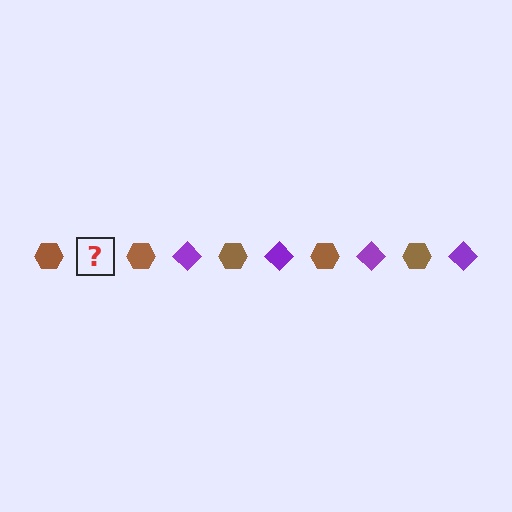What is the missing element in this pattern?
The missing element is a purple diamond.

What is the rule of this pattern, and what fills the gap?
The rule is that the pattern alternates between brown hexagon and purple diamond. The gap should be filled with a purple diamond.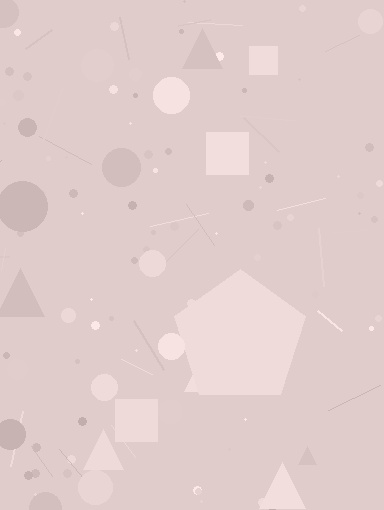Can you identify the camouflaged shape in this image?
The camouflaged shape is a pentagon.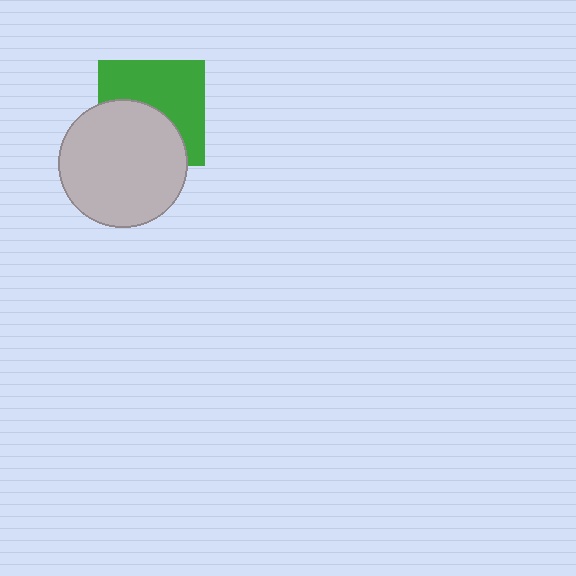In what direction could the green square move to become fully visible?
The green square could move up. That would shift it out from behind the light gray circle entirely.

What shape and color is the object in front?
The object in front is a light gray circle.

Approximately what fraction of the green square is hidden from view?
Roughly 44% of the green square is hidden behind the light gray circle.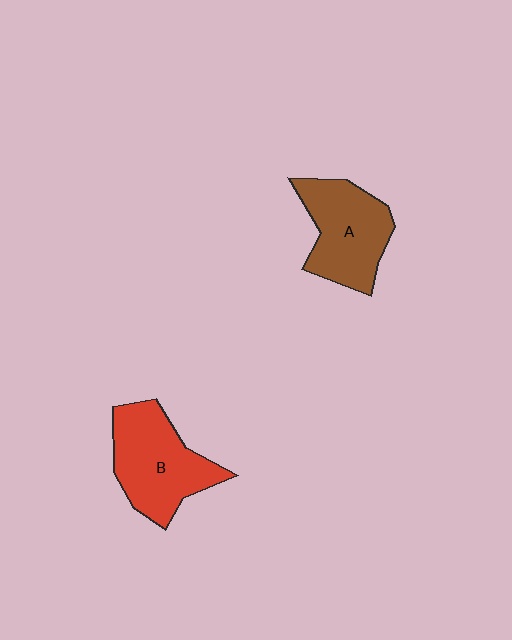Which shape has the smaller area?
Shape A (brown).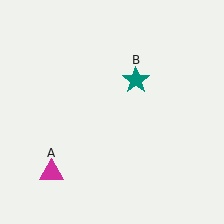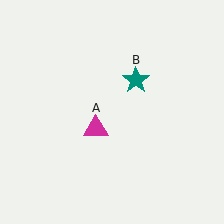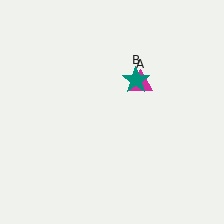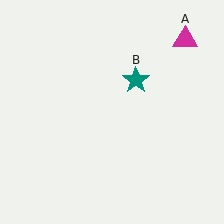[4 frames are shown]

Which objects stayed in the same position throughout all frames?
Teal star (object B) remained stationary.